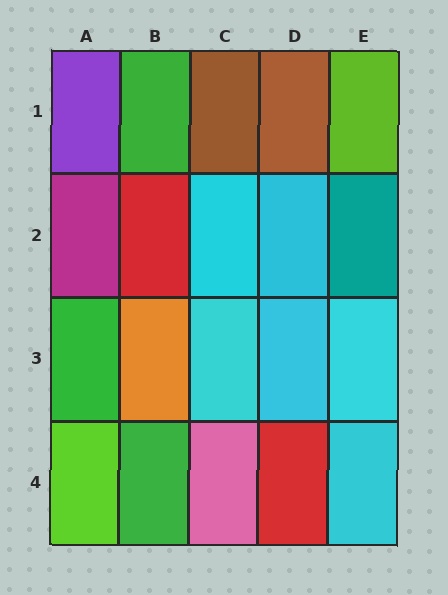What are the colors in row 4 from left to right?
Lime, green, pink, red, cyan.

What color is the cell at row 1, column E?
Lime.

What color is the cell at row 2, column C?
Cyan.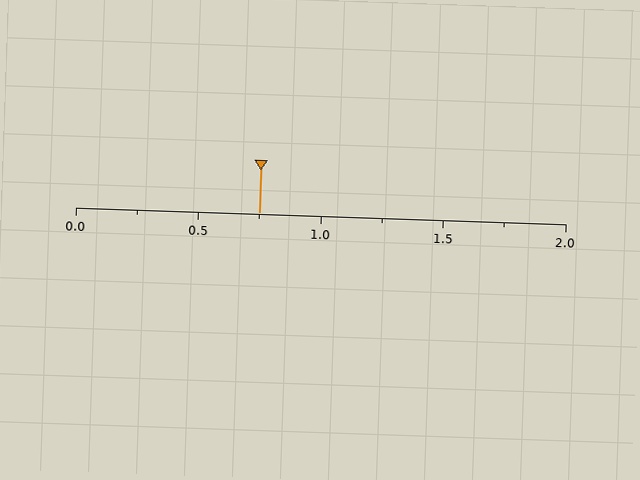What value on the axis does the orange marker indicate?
The marker indicates approximately 0.75.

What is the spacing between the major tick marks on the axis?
The major ticks are spaced 0.5 apart.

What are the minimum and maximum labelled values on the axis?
The axis runs from 0.0 to 2.0.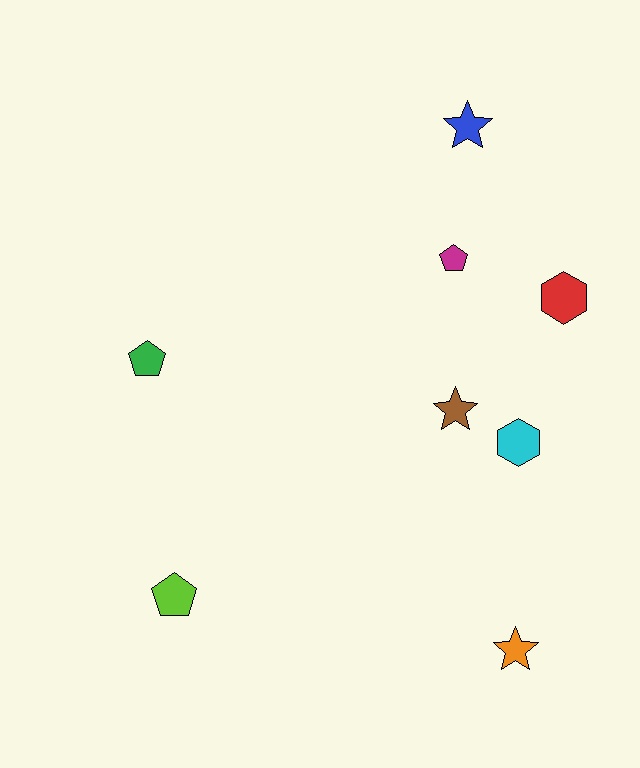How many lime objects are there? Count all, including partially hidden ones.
There is 1 lime object.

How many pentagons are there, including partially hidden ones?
There are 3 pentagons.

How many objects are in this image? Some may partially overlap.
There are 8 objects.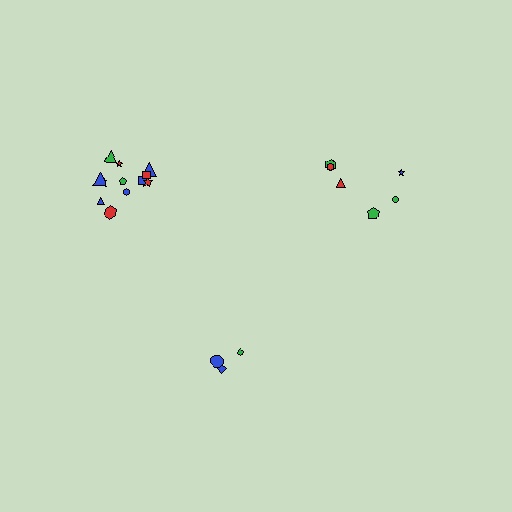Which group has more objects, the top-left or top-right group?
The top-left group.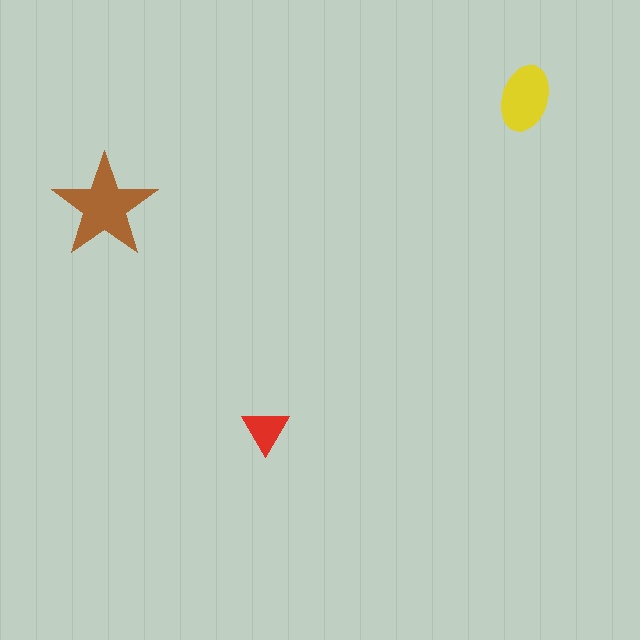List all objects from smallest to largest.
The red triangle, the yellow ellipse, the brown star.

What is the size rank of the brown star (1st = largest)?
1st.